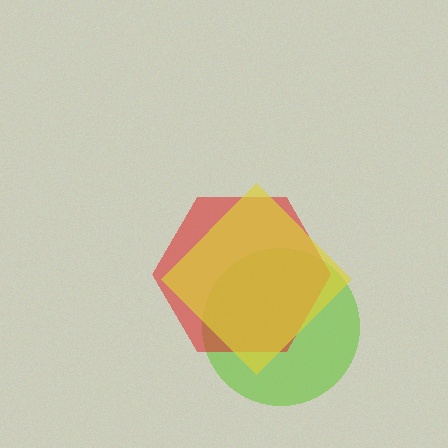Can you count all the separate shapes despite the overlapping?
Yes, there are 3 separate shapes.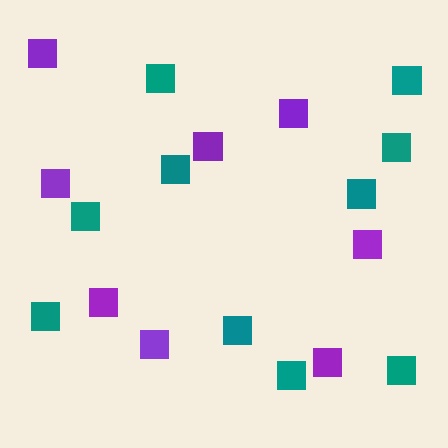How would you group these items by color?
There are 2 groups: one group of teal squares (10) and one group of purple squares (8).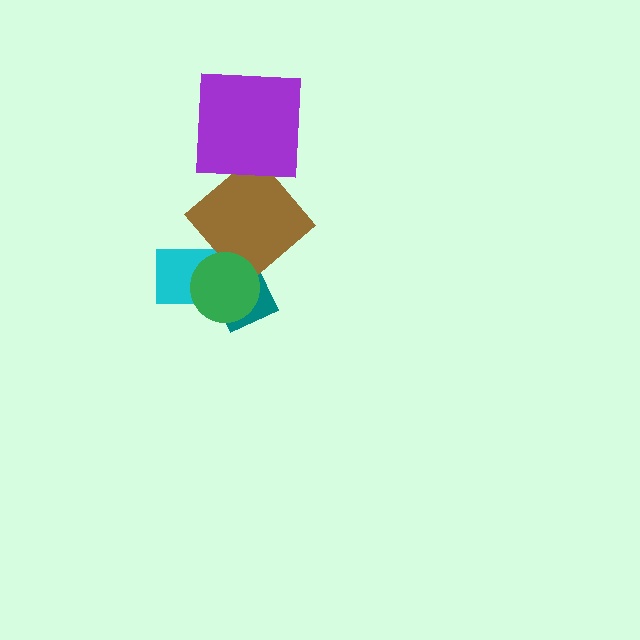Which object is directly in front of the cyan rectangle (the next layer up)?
The brown diamond is directly in front of the cyan rectangle.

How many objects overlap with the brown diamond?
2 objects overlap with the brown diamond.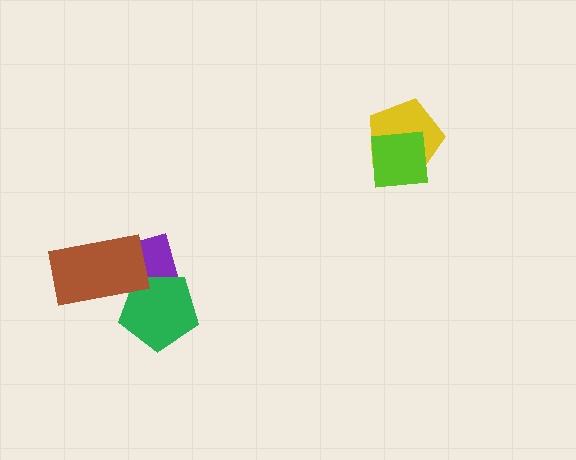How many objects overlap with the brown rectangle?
2 objects overlap with the brown rectangle.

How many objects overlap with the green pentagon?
2 objects overlap with the green pentagon.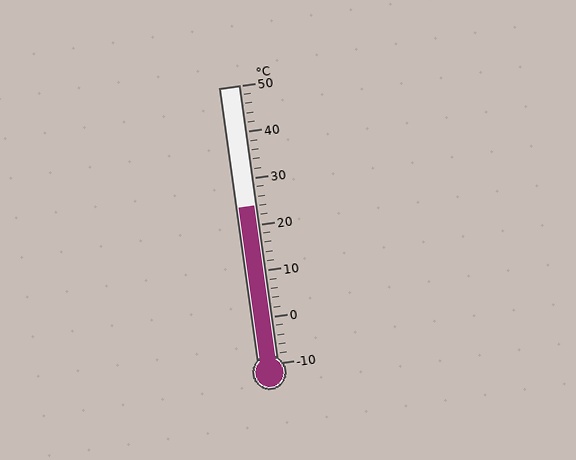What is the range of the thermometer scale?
The thermometer scale ranges from -10°C to 50°C.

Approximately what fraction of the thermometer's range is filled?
The thermometer is filled to approximately 55% of its range.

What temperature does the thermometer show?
The thermometer shows approximately 24°C.